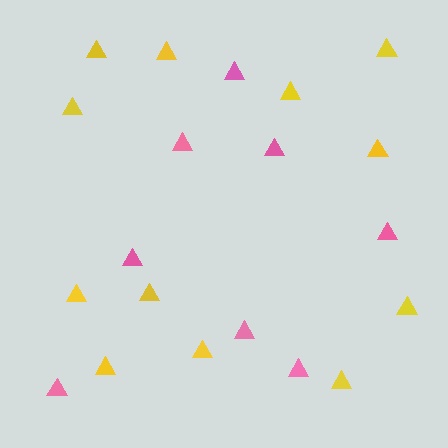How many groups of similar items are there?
There are 2 groups: one group of yellow triangles (12) and one group of pink triangles (8).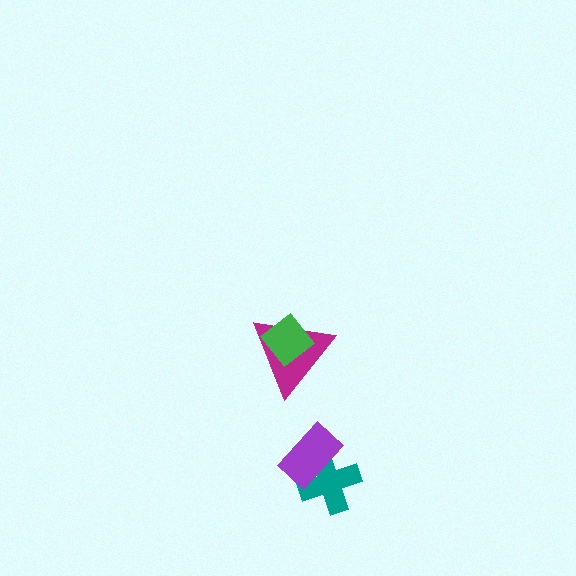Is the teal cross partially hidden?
Yes, it is partially covered by another shape.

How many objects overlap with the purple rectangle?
1 object overlaps with the purple rectangle.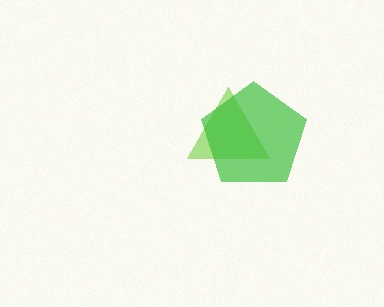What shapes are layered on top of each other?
The layered shapes are: a lime triangle, a green pentagon.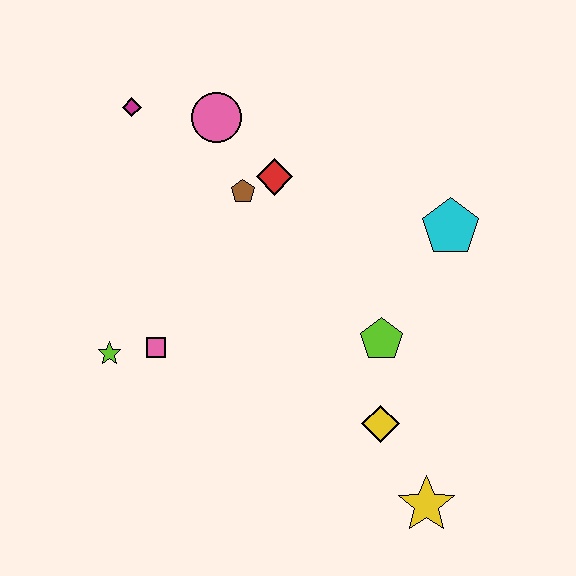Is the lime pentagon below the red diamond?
Yes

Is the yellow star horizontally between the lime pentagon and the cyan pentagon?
Yes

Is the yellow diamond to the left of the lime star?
No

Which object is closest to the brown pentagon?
The red diamond is closest to the brown pentagon.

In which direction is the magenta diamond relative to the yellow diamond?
The magenta diamond is above the yellow diamond.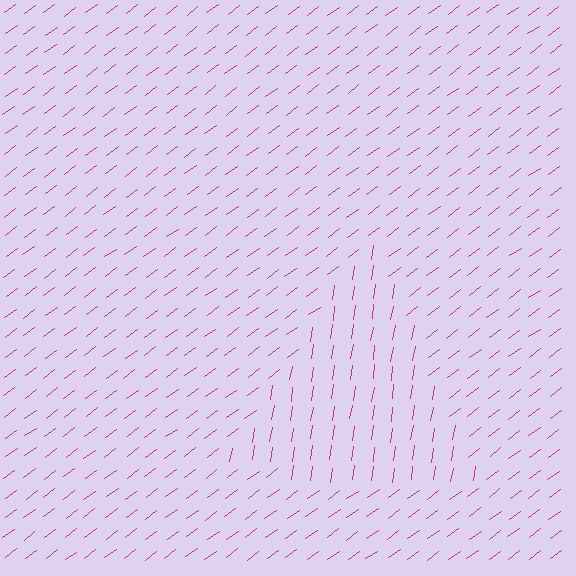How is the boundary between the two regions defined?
The boundary is defined purely by a change in line orientation (approximately 45 degrees difference). All lines are the same color and thickness.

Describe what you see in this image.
The image is filled with small magenta line segments. A triangle region in the image has lines oriented differently from the surrounding lines, creating a visible texture boundary.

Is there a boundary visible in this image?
Yes, there is a texture boundary formed by a change in line orientation.